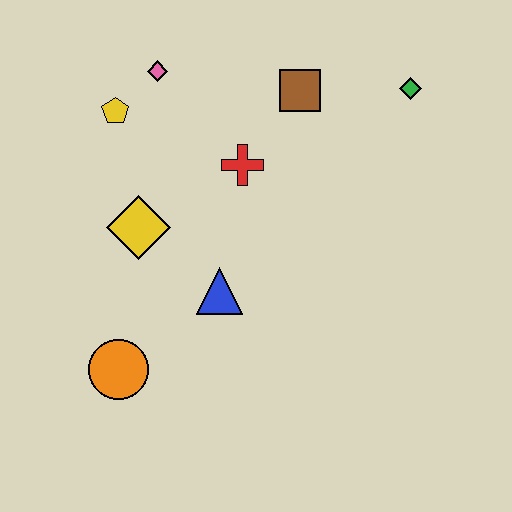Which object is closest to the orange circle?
The blue triangle is closest to the orange circle.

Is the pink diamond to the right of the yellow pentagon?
Yes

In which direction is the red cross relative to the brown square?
The red cross is below the brown square.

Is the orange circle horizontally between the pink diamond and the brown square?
No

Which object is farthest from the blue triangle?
The green diamond is farthest from the blue triangle.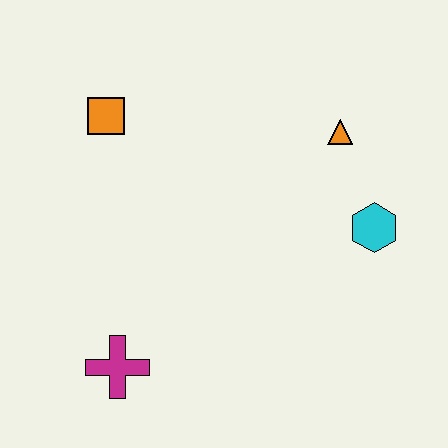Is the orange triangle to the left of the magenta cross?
No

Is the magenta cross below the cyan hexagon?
Yes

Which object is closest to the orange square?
The orange triangle is closest to the orange square.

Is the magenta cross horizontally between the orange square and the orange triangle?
Yes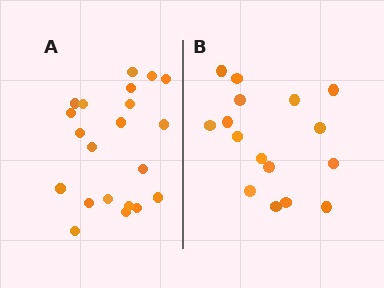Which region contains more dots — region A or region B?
Region A (the left region) has more dots.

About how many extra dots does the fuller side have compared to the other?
Region A has about 5 more dots than region B.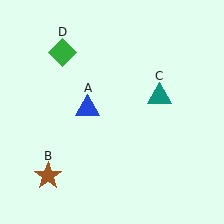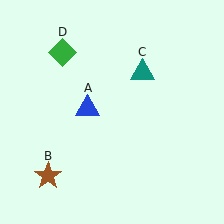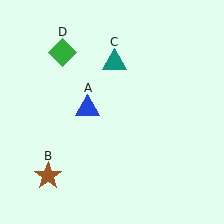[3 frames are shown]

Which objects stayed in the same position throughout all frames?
Blue triangle (object A) and brown star (object B) and green diamond (object D) remained stationary.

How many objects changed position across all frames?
1 object changed position: teal triangle (object C).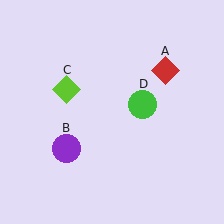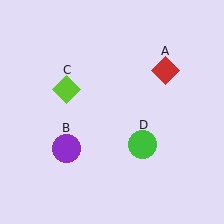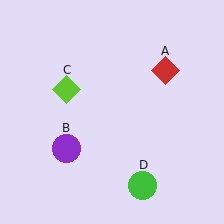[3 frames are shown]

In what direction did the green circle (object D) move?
The green circle (object D) moved down.